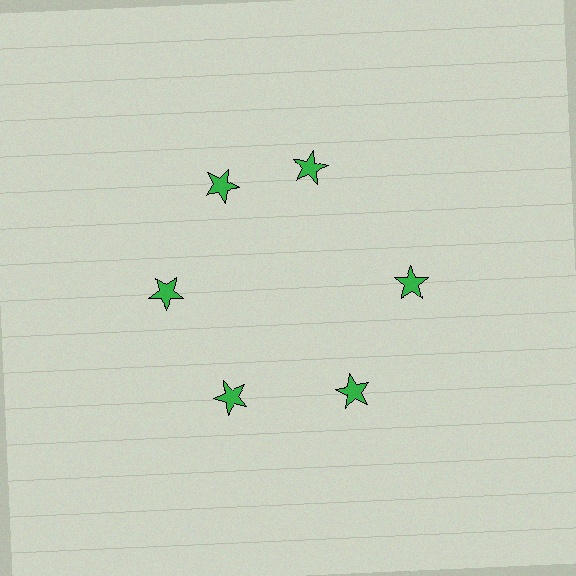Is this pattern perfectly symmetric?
No. The 6 green stars are arranged in a ring, but one element near the 1 o'clock position is rotated out of alignment along the ring, breaking the 6-fold rotational symmetry.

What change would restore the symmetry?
The symmetry would be restored by rotating it back into even spacing with its neighbors so that all 6 stars sit at equal angles and equal distance from the center.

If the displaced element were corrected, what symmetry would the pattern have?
It would have 6-fold rotational symmetry — the pattern would map onto itself every 60 degrees.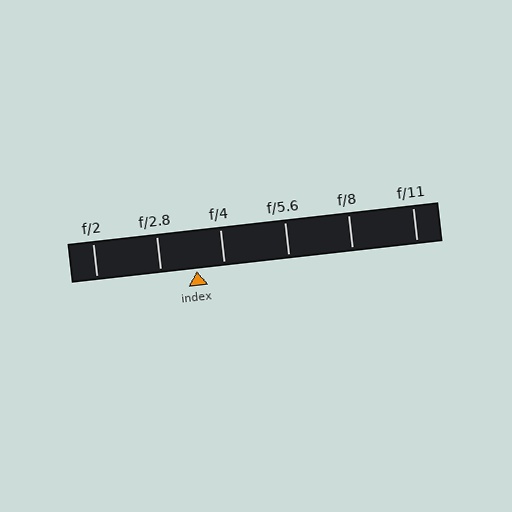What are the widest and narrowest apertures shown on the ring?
The widest aperture shown is f/2 and the narrowest is f/11.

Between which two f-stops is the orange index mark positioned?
The index mark is between f/2.8 and f/4.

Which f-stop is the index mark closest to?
The index mark is closest to f/4.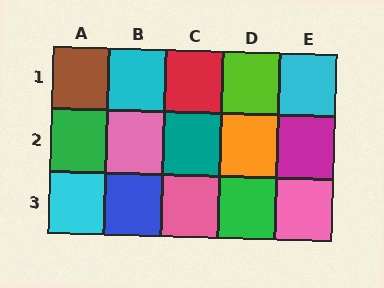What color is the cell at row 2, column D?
Orange.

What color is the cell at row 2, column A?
Green.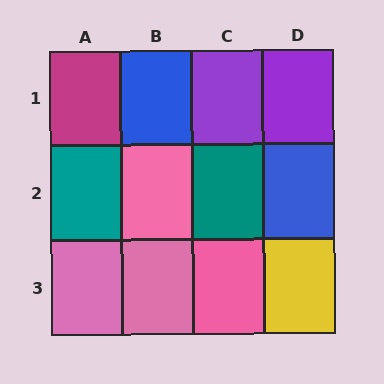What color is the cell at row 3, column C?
Pink.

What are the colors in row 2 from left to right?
Teal, pink, teal, blue.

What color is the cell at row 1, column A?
Magenta.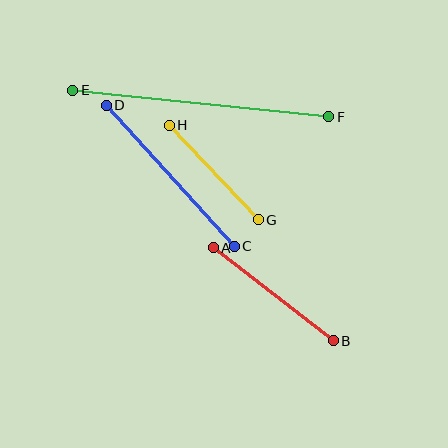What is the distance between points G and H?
The distance is approximately 130 pixels.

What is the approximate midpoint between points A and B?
The midpoint is at approximately (273, 294) pixels.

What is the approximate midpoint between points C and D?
The midpoint is at approximately (170, 176) pixels.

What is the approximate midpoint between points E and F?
The midpoint is at approximately (201, 104) pixels.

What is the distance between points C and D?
The distance is approximately 191 pixels.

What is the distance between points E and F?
The distance is approximately 257 pixels.